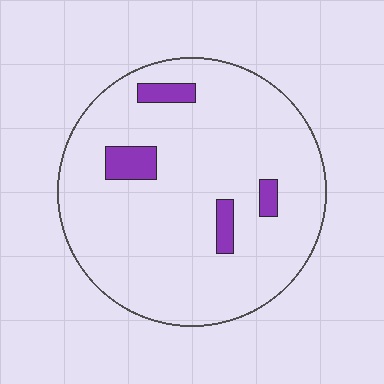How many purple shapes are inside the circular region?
4.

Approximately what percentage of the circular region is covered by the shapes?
Approximately 10%.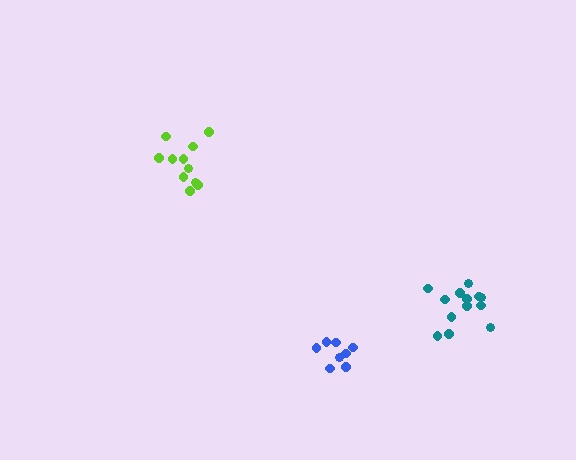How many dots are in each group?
Group 1: 13 dots, Group 2: 11 dots, Group 3: 8 dots (32 total).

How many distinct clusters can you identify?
There are 3 distinct clusters.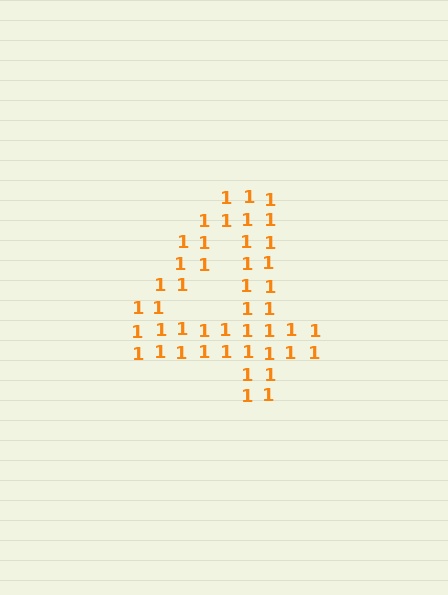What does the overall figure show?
The overall figure shows the digit 4.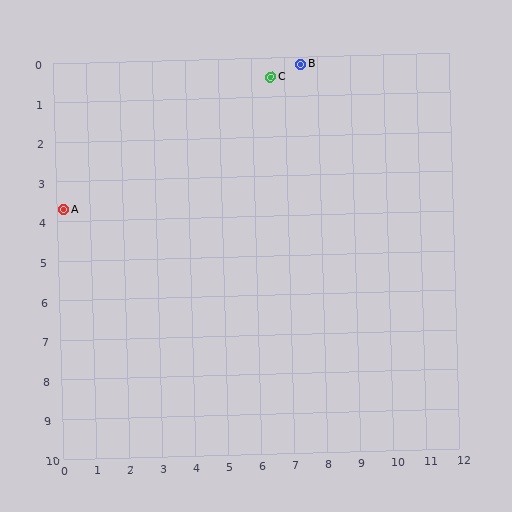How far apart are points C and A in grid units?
Points C and A are about 7.2 grid units apart.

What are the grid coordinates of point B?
Point B is at approximately (7.5, 0.2).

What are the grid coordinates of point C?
Point C is at approximately (6.6, 0.5).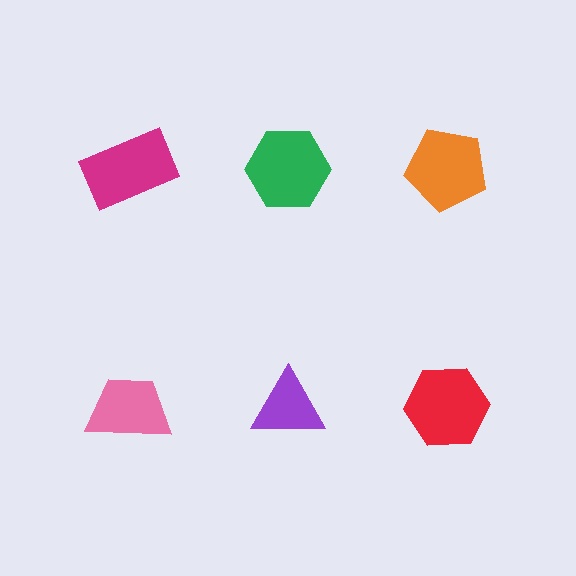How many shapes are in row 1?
3 shapes.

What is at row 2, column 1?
A pink trapezoid.